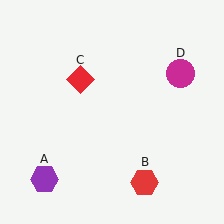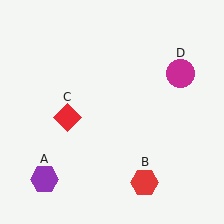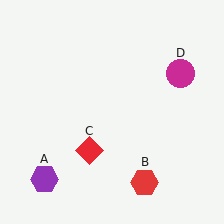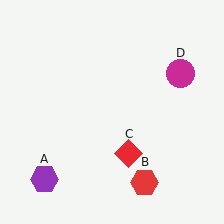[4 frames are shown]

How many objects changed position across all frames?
1 object changed position: red diamond (object C).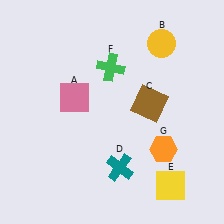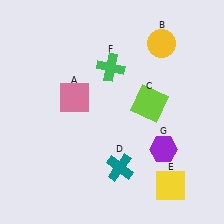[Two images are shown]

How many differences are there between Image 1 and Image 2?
There are 2 differences between the two images.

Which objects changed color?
C changed from brown to lime. G changed from orange to purple.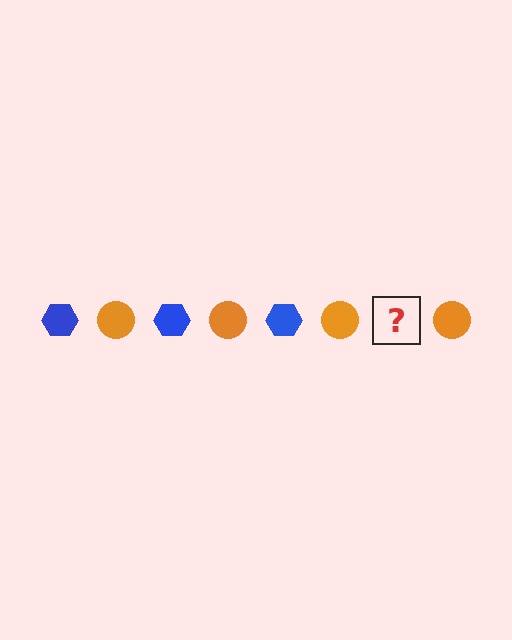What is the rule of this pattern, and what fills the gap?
The rule is that the pattern alternates between blue hexagon and orange circle. The gap should be filled with a blue hexagon.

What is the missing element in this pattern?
The missing element is a blue hexagon.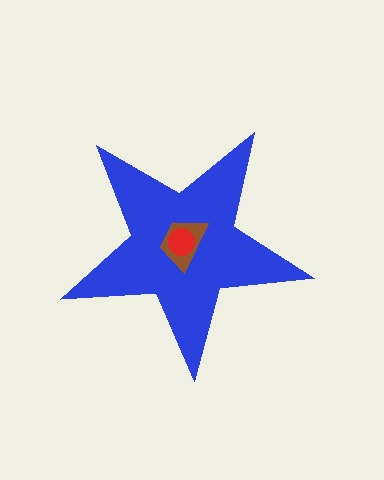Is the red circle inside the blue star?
Yes.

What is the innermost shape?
The red circle.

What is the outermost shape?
The blue star.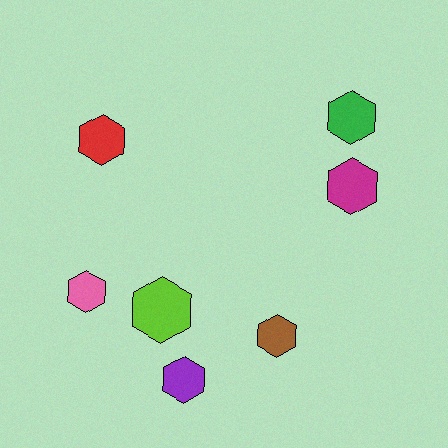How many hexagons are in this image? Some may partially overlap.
There are 7 hexagons.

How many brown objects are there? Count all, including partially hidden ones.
There is 1 brown object.